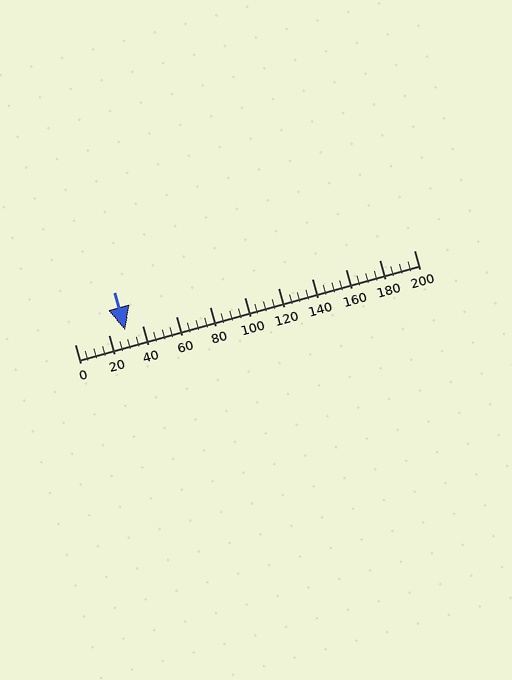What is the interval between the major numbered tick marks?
The major tick marks are spaced 20 units apart.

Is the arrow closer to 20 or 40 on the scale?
The arrow is closer to 40.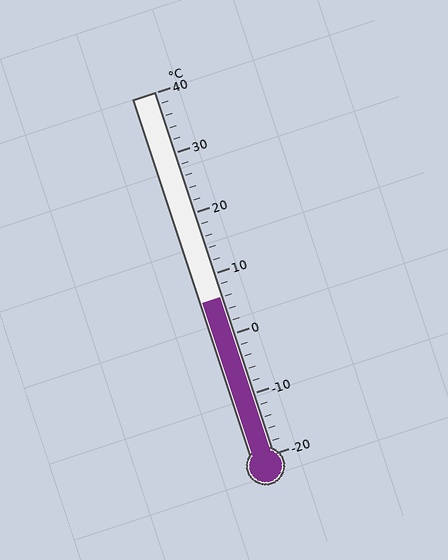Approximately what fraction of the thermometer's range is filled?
The thermometer is filled to approximately 45% of its range.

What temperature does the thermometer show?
The thermometer shows approximately 6°C.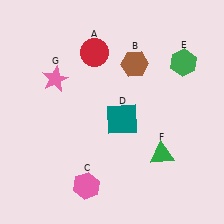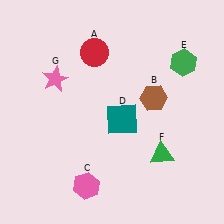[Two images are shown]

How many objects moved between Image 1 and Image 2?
1 object moved between the two images.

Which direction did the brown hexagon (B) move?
The brown hexagon (B) moved down.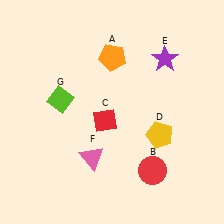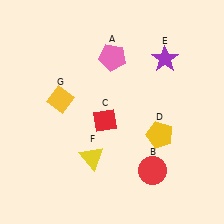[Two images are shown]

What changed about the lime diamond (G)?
In Image 1, G is lime. In Image 2, it changed to yellow.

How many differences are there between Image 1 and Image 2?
There are 3 differences between the two images.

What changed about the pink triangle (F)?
In Image 1, F is pink. In Image 2, it changed to yellow.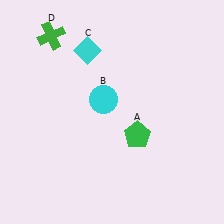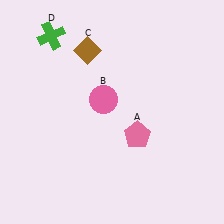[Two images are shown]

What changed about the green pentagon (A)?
In Image 1, A is green. In Image 2, it changed to pink.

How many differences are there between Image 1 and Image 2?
There are 3 differences between the two images.